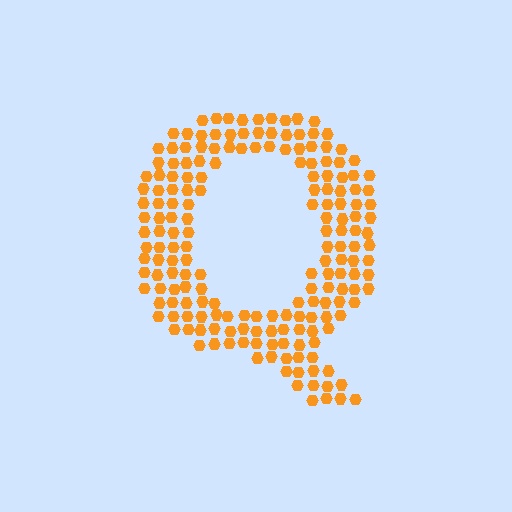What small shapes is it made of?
It is made of small hexagons.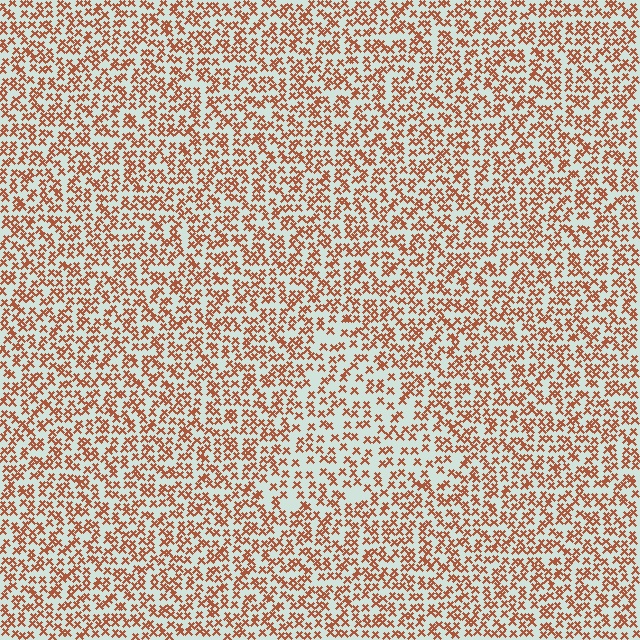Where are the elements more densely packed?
The elements are more densely packed outside the triangle boundary.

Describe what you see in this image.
The image contains small brown elements arranged at two different densities. A triangle-shaped region is visible where the elements are less densely packed than the surrounding area.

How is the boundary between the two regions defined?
The boundary is defined by a change in element density (approximately 1.6x ratio). All elements are the same color, size, and shape.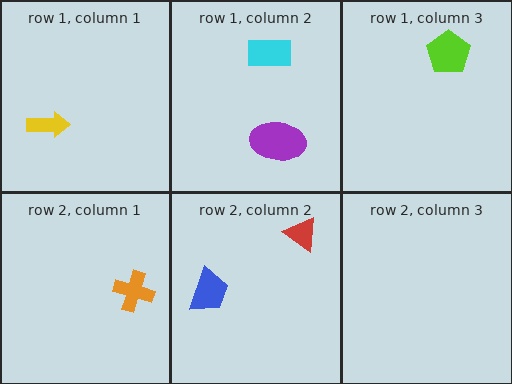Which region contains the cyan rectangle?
The row 1, column 2 region.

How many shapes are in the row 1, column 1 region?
1.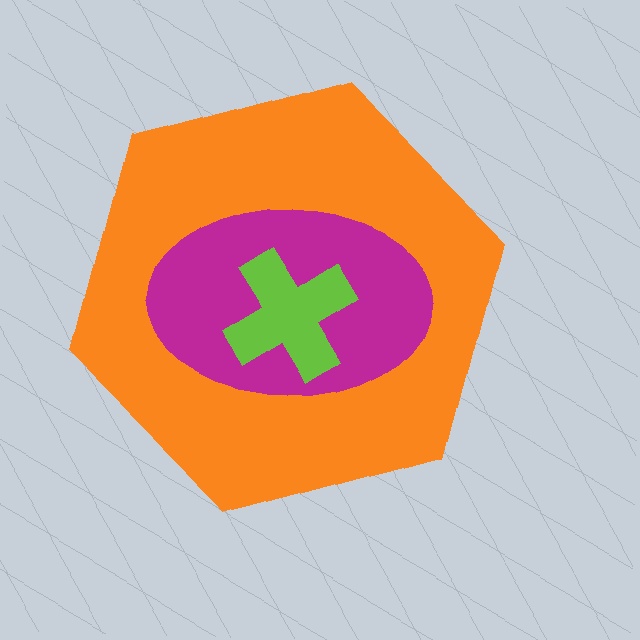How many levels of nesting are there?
3.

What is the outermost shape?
The orange hexagon.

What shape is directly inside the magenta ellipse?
The lime cross.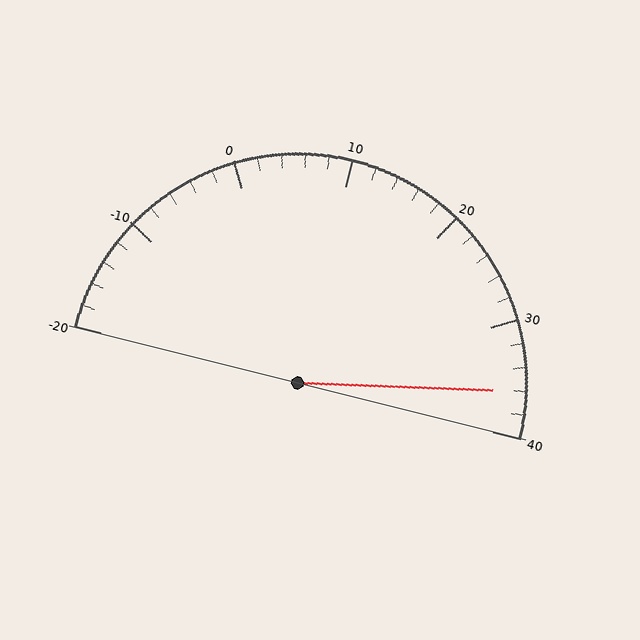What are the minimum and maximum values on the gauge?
The gauge ranges from -20 to 40.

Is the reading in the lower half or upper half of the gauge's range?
The reading is in the upper half of the range (-20 to 40).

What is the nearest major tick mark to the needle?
The nearest major tick mark is 40.